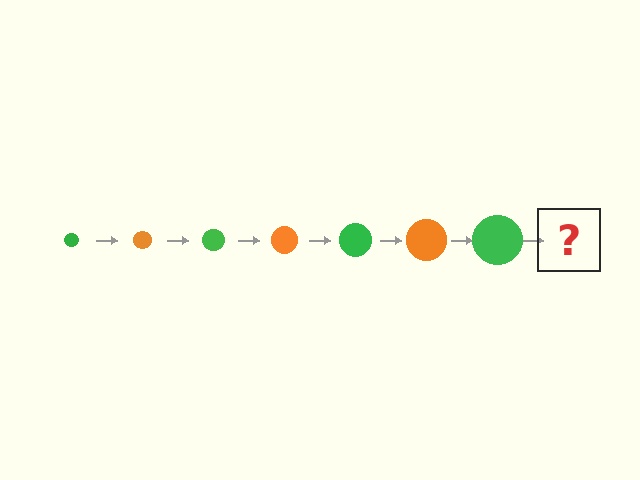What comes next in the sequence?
The next element should be an orange circle, larger than the previous one.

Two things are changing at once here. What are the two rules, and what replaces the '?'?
The two rules are that the circle grows larger each step and the color cycles through green and orange. The '?' should be an orange circle, larger than the previous one.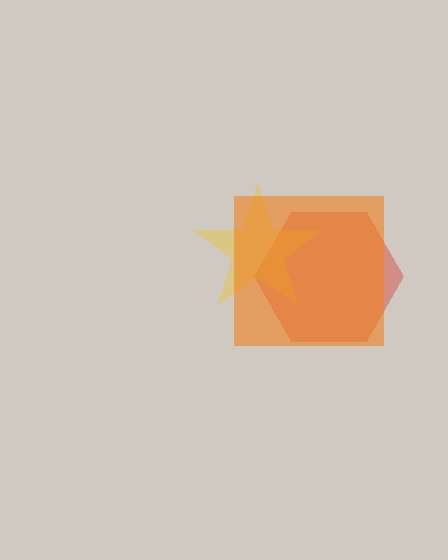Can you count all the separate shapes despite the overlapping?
Yes, there are 3 separate shapes.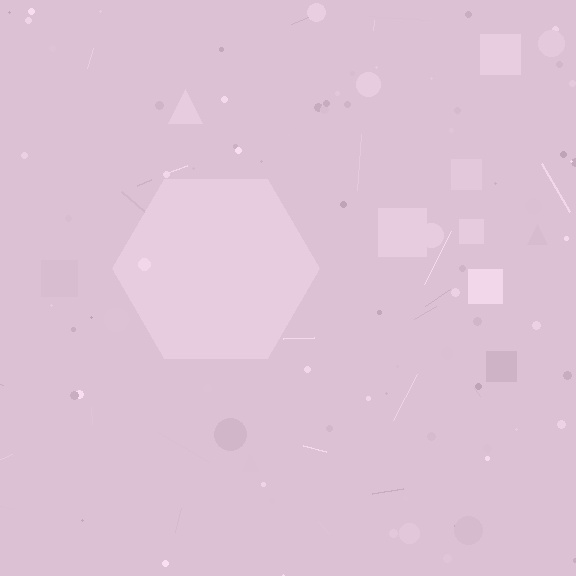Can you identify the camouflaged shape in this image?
The camouflaged shape is a hexagon.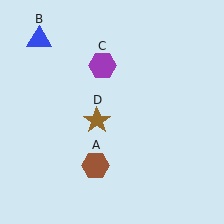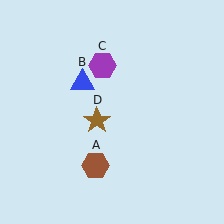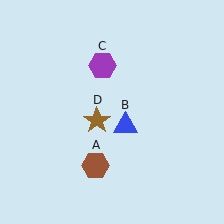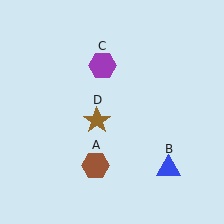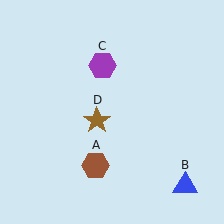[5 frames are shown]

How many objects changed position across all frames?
1 object changed position: blue triangle (object B).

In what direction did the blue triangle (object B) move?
The blue triangle (object B) moved down and to the right.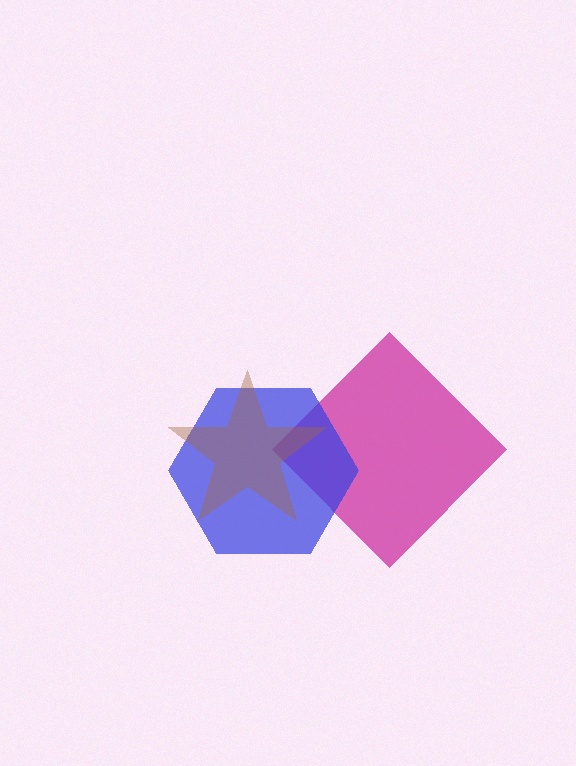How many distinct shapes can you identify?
There are 3 distinct shapes: a magenta diamond, a blue hexagon, a brown star.